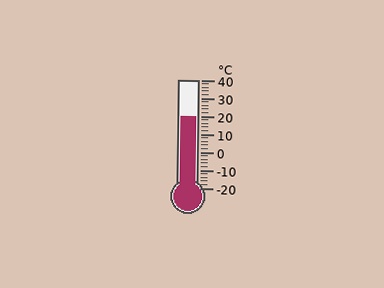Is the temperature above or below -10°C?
The temperature is above -10°C.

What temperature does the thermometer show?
The thermometer shows approximately 20°C.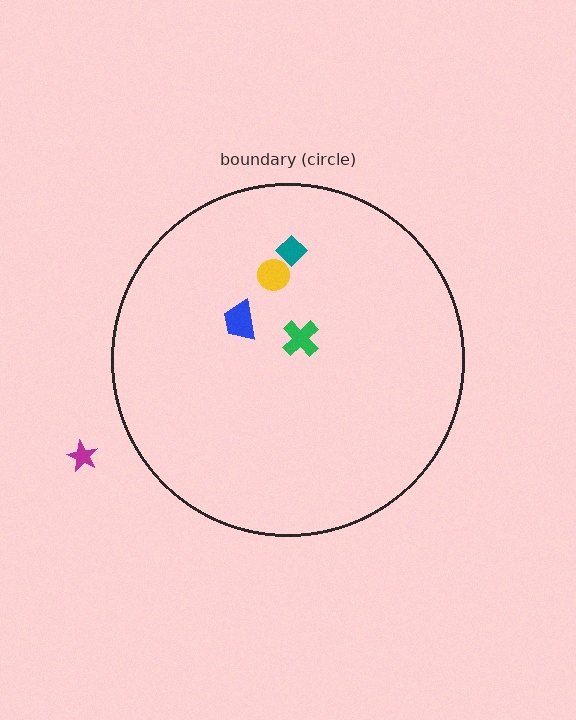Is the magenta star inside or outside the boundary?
Outside.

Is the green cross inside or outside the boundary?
Inside.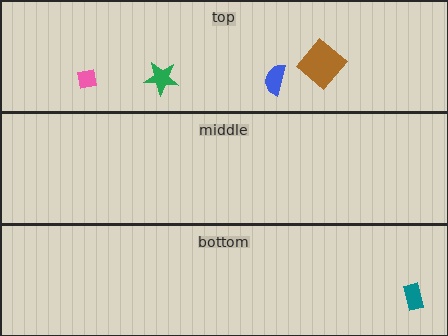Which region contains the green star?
The top region.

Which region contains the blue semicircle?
The top region.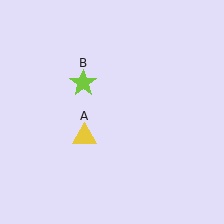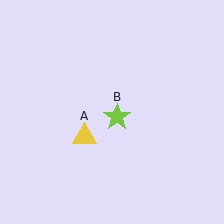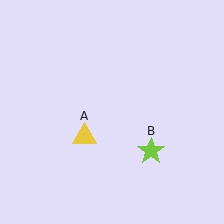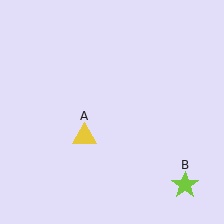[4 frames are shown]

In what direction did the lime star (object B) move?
The lime star (object B) moved down and to the right.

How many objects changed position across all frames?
1 object changed position: lime star (object B).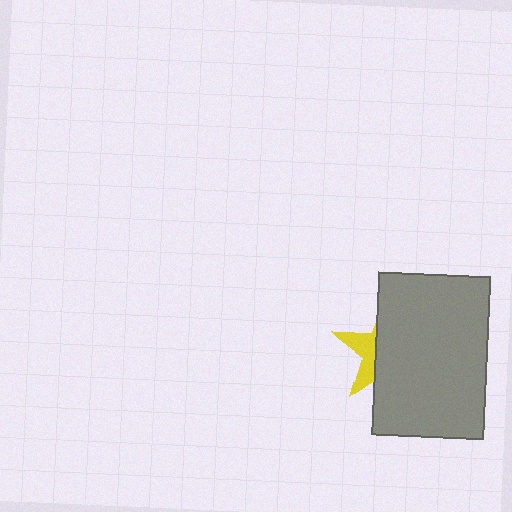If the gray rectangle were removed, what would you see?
You would see the complete yellow star.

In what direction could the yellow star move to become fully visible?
The yellow star could move left. That would shift it out from behind the gray rectangle entirely.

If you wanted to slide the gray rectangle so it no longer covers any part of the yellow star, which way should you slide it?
Slide it right — that is the most direct way to separate the two shapes.